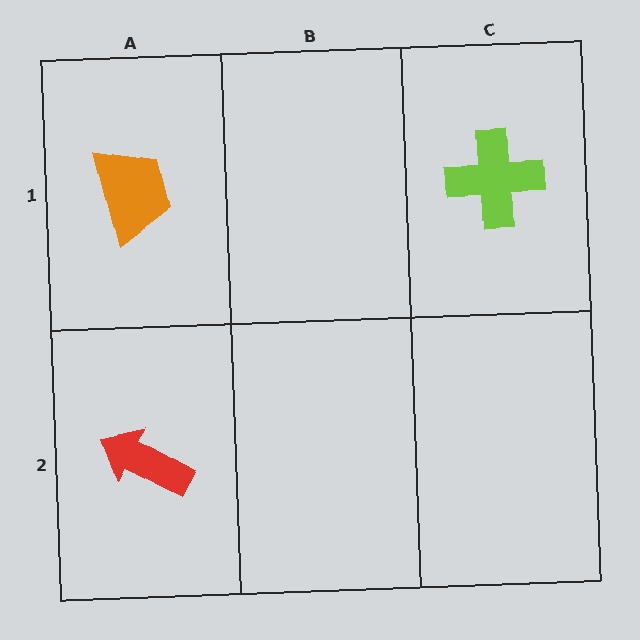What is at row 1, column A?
An orange trapezoid.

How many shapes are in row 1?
2 shapes.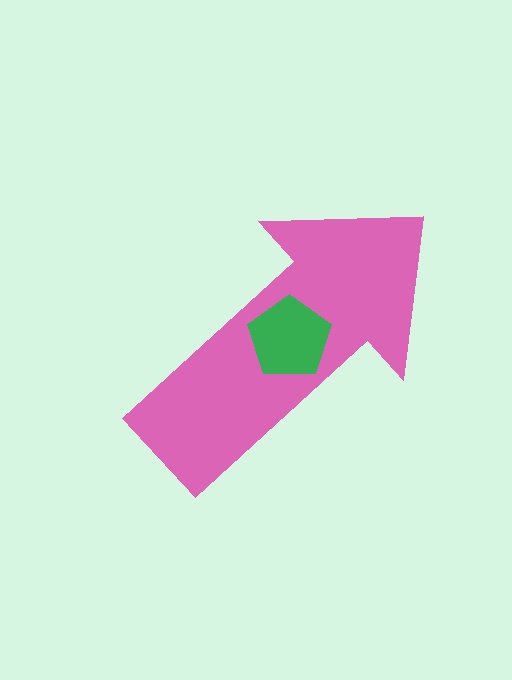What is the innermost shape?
The green pentagon.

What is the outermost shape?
The pink arrow.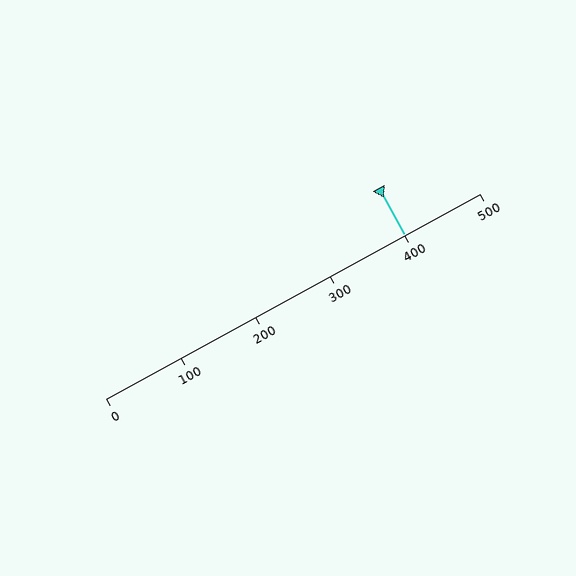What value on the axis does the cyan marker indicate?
The marker indicates approximately 400.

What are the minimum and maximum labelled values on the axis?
The axis runs from 0 to 500.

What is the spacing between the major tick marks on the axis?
The major ticks are spaced 100 apart.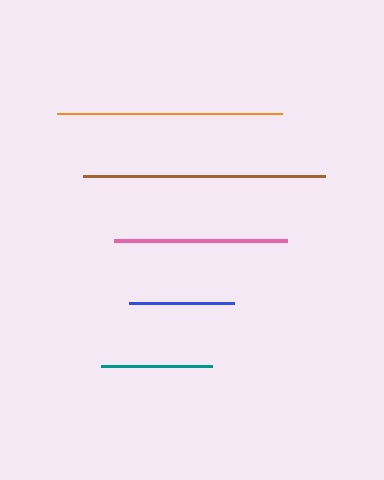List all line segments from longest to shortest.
From longest to shortest: brown, orange, pink, teal, blue.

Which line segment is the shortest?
The blue line is the shortest at approximately 104 pixels.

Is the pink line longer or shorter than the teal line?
The pink line is longer than the teal line.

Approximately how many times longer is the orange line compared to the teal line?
The orange line is approximately 2.0 times the length of the teal line.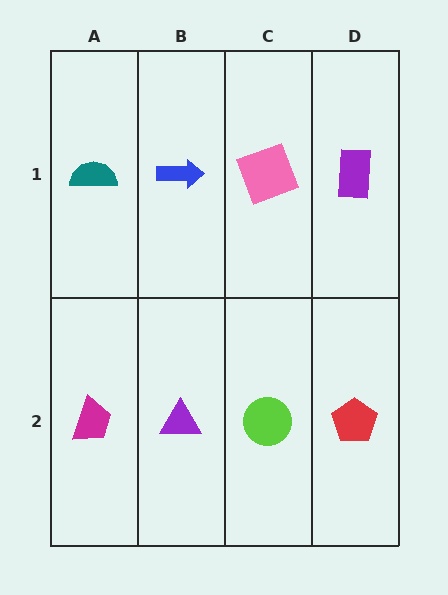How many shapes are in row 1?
4 shapes.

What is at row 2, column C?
A lime circle.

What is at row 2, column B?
A purple triangle.